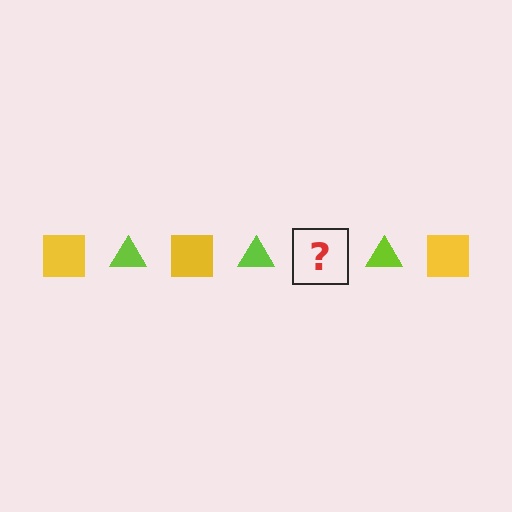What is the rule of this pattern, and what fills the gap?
The rule is that the pattern alternates between yellow square and lime triangle. The gap should be filled with a yellow square.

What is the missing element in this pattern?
The missing element is a yellow square.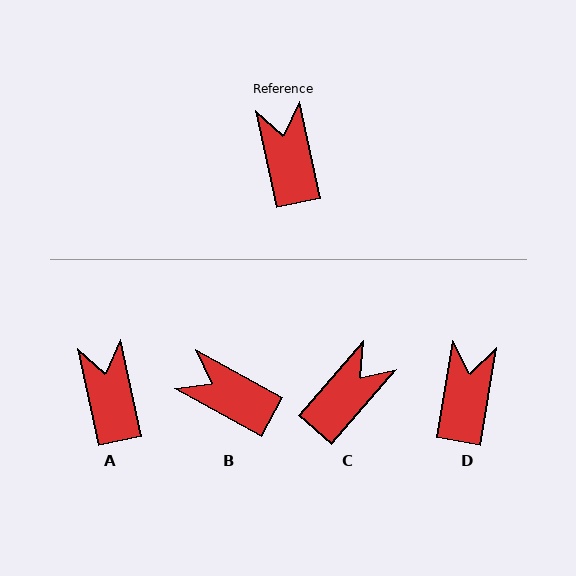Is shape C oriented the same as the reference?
No, it is off by about 53 degrees.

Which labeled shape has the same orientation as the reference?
A.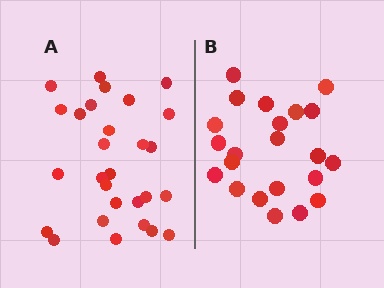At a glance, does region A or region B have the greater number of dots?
Region A (the left region) has more dots.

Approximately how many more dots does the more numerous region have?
Region A has about 6 more dots than region B.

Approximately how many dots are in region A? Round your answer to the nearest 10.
About 30 dots. (The exact count is 28, which rounds to 30.)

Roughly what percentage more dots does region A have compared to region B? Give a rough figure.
About 25% more.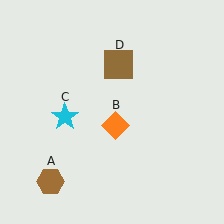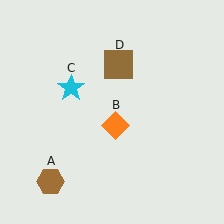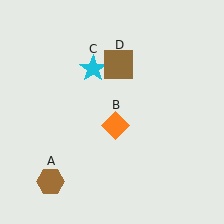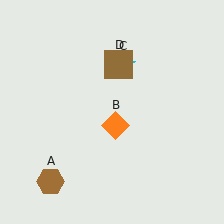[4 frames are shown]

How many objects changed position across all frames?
1 object changed position: cyan star (object C).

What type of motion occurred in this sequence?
The cyan star (object C) rotated clockwise around the center of the scene.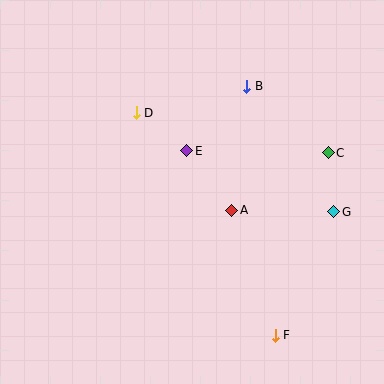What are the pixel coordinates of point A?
Point A is at (232, 210).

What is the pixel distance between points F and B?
The distance between F and B is 251 pixels.